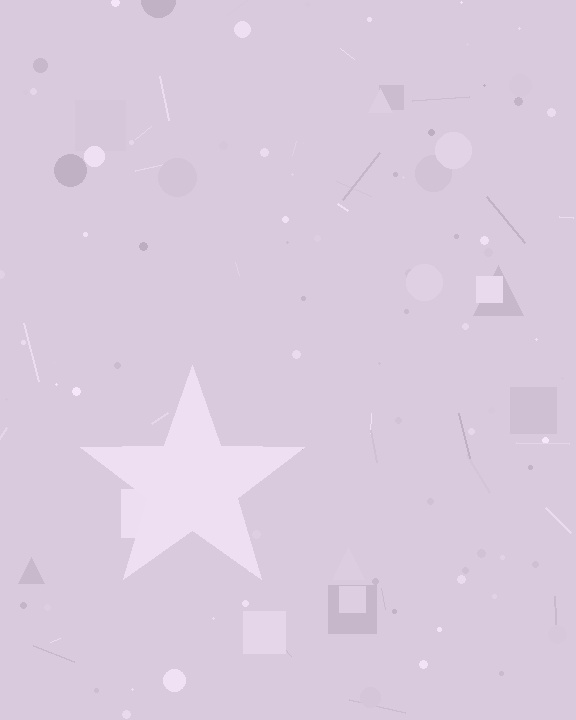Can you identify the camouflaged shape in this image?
The camouflaged shape is a star.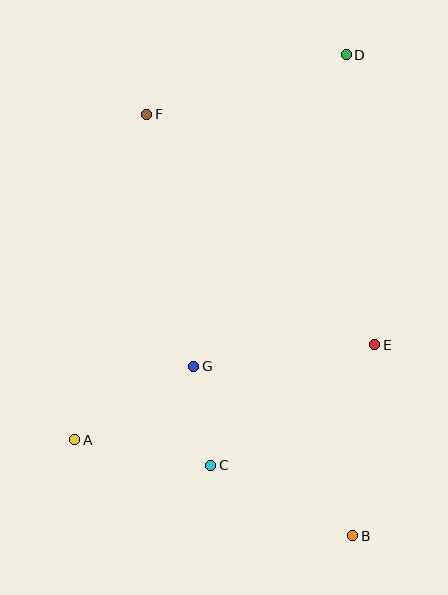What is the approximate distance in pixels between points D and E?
The distance between D and E is approximately 291 pixels.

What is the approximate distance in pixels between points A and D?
The distance between A and D is approximately 471 pixels.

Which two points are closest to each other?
Points C and G are closest to each other.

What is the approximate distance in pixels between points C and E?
The distance between C and E is approximately 204 pixels.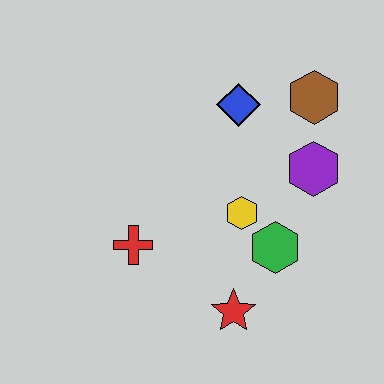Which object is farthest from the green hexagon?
The brown hexagon is farthest from the green hexagon.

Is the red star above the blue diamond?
No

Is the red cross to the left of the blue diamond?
Yes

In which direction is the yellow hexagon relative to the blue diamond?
The yellow hexagon is below the blue diamond.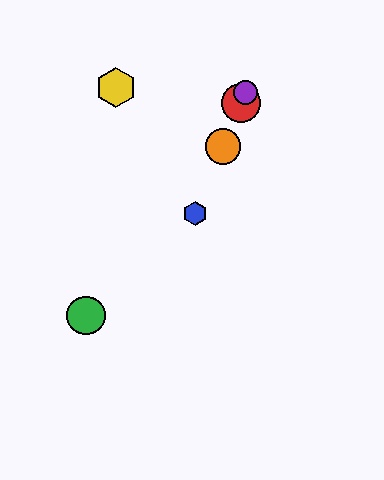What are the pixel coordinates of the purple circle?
The purple circle is at (246, 92).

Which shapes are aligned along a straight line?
The red circle, the blue hexagon, the purple circle, the orange circle are aligned along a straight line.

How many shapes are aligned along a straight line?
4 shapes (the red circle, the blue hexagon, the purple circle, the orange circle) are aligned along a straight line.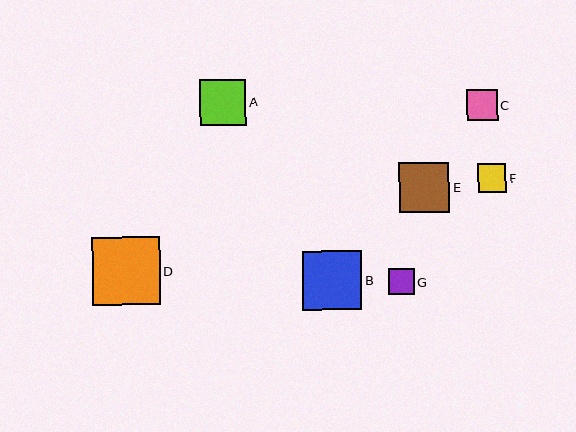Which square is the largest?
Square D is the largest with a size of approximately 68 pixels.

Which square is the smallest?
Square G is the smallest with a size of approximately 26 pixels.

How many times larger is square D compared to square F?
Square D is approximately 2.4 times the size of square F.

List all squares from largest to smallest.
From largest to smallest: D, B, E, A, C, F, G.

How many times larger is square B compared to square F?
Square B is approximately 2.1 times the size of square F.